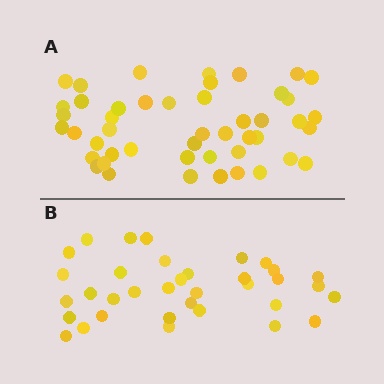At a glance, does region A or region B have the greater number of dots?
Region A (the top region) has more dots.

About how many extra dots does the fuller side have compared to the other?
Region A has roughly 12 or so more dots than region B.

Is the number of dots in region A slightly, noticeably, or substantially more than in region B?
Region A has noticeably more, but not dramatically so. The ratio is roughly 1.3 to 1.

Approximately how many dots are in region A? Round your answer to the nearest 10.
About 50 dots. (The exact count is 47, which rounds to 50.)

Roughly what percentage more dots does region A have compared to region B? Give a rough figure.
About 35% more.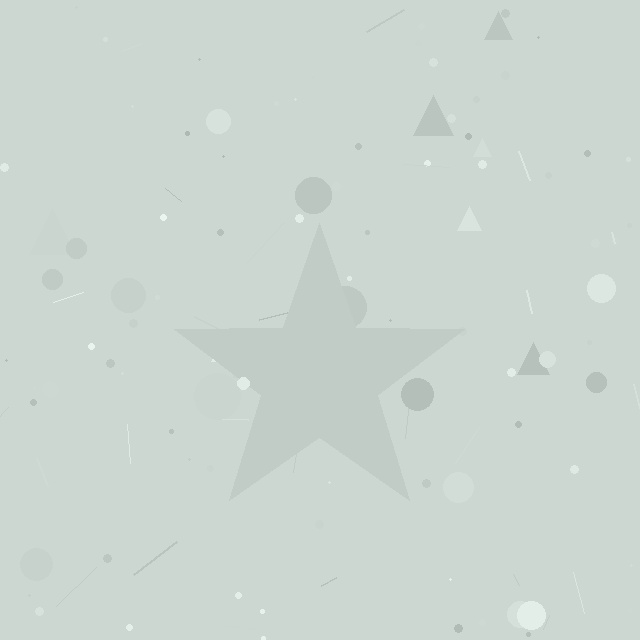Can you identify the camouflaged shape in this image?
The camouflaged shape is a star.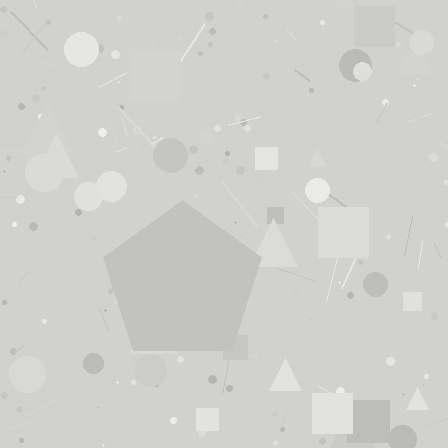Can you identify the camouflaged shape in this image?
The camouflaged shape is a pentagon.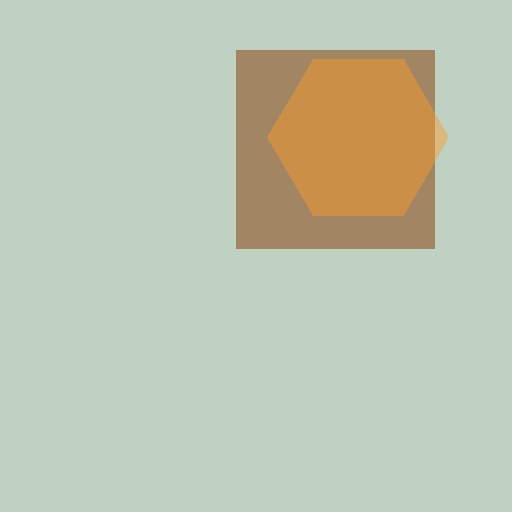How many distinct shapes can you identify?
There are 2 distinct shapes: a brown square, an orange hexagon.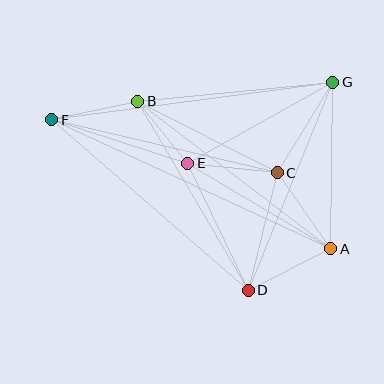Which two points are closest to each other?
Points B and E are closest to each other.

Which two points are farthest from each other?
Points A and F are farthest from each other.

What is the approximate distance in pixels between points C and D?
The distance between C and D is approximately 121 pixels.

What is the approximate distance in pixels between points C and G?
The distance between C and G is approximately 106 pixels.